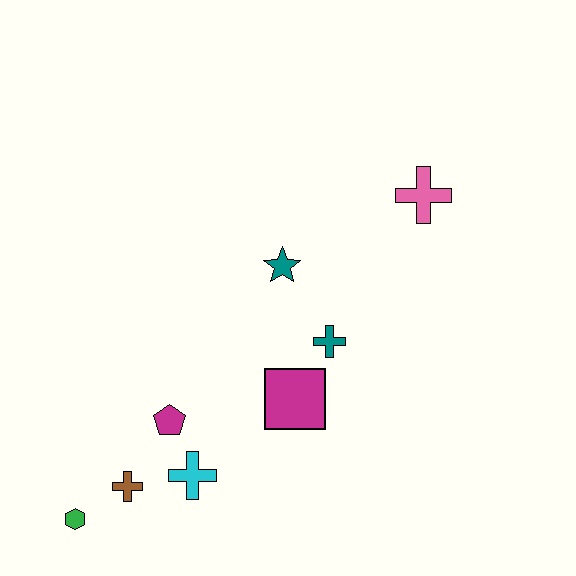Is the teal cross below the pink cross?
Yes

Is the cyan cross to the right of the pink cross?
No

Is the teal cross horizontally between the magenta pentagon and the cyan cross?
No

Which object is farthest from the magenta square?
The green hexagon is farthest from the magenta square.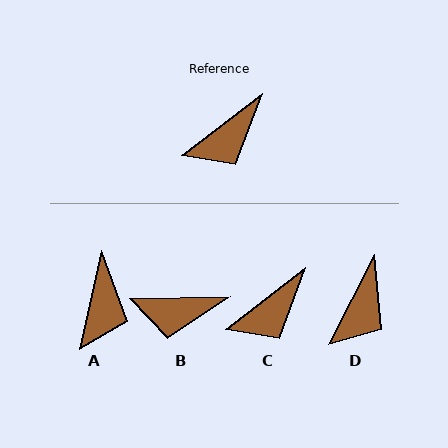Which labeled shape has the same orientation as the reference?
C.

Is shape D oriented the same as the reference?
No, it is off by about 25 degrees.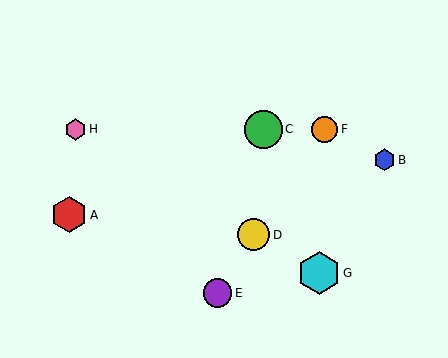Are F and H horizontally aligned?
Yes, both are at y≈129.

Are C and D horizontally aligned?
No, C is at y≈129 and D is at y≈235.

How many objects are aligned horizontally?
3 objects (C, F, H) are aligned horizontally.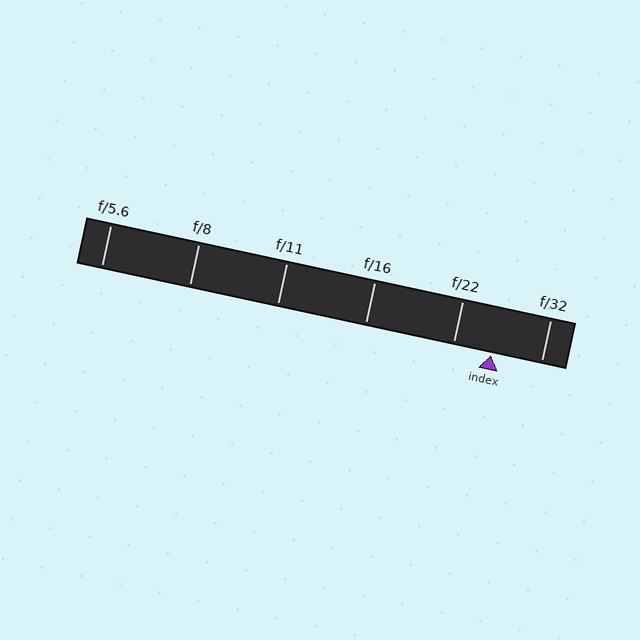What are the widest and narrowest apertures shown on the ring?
The widest aperture shown is f/5.6 and the narrowest is f/32.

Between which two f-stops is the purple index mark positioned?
The index mark is between f/22 and f/32.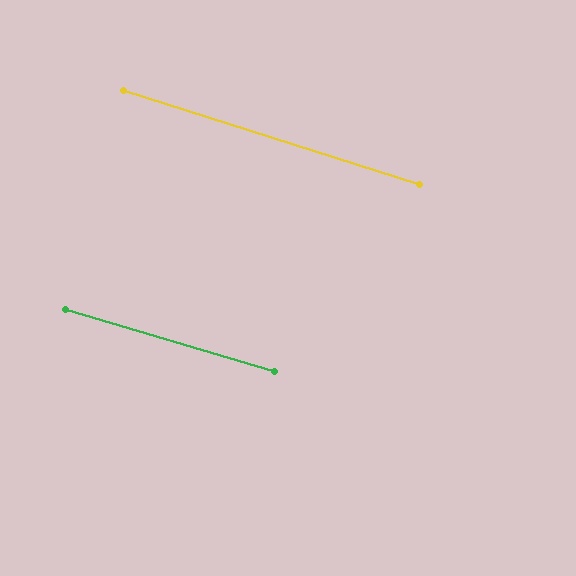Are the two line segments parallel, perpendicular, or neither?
Parallel — their directions differ by only 1.1°.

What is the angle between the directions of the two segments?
Approximately 1 degree.